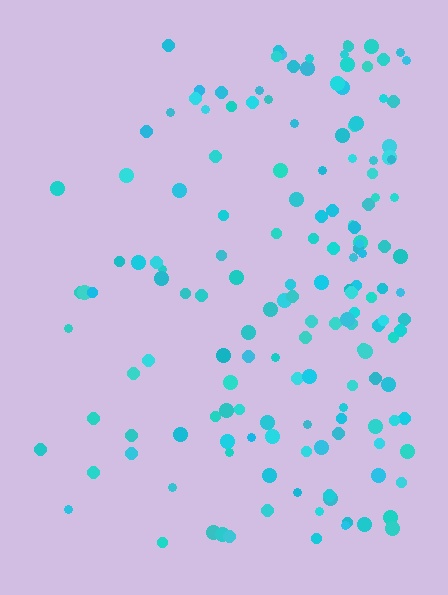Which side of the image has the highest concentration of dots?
The right.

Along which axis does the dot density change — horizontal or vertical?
Horizontal.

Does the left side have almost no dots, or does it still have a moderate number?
Still a moderate number, just noticeably fewer than the right.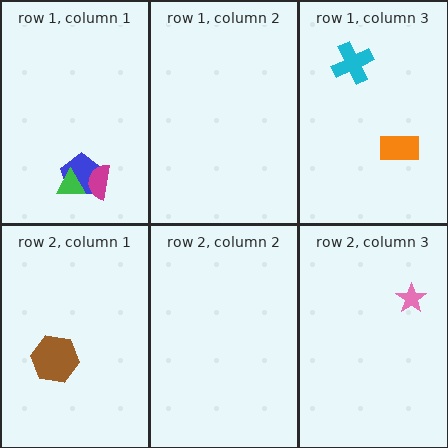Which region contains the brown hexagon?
The row 2, column 1 region.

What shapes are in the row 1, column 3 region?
The orange rectangle, the cyan cross.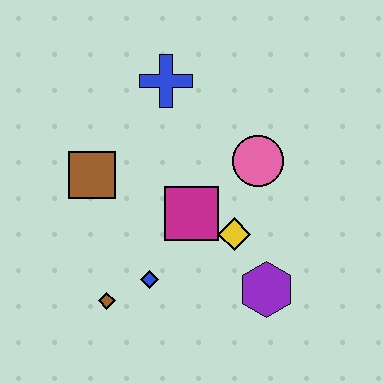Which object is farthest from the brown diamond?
The blue cross is farthest from the brown diamond.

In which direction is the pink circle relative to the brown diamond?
The pink circle is to the right of the brown diamond.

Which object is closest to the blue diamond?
The brown diamond is closest to the blue diamond.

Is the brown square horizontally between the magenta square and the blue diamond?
No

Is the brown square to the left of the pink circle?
Yes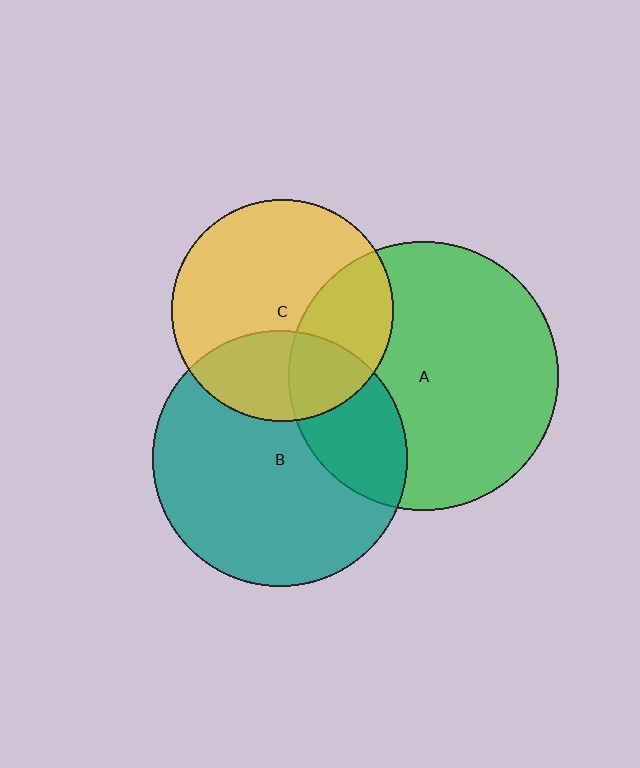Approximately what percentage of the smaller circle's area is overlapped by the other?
Approximately 30%.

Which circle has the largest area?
Circle A (green).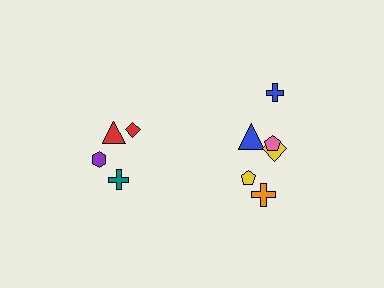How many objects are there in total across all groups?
There are 10 objects.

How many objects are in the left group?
There are 4 objects.